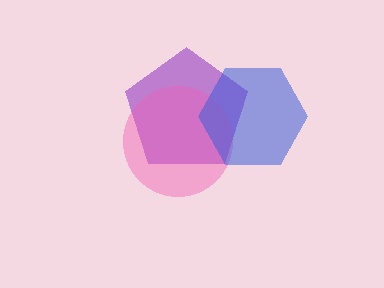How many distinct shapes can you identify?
There are 3 distinct shapes: a purple pentagon, a pink circle, a blue hexagon.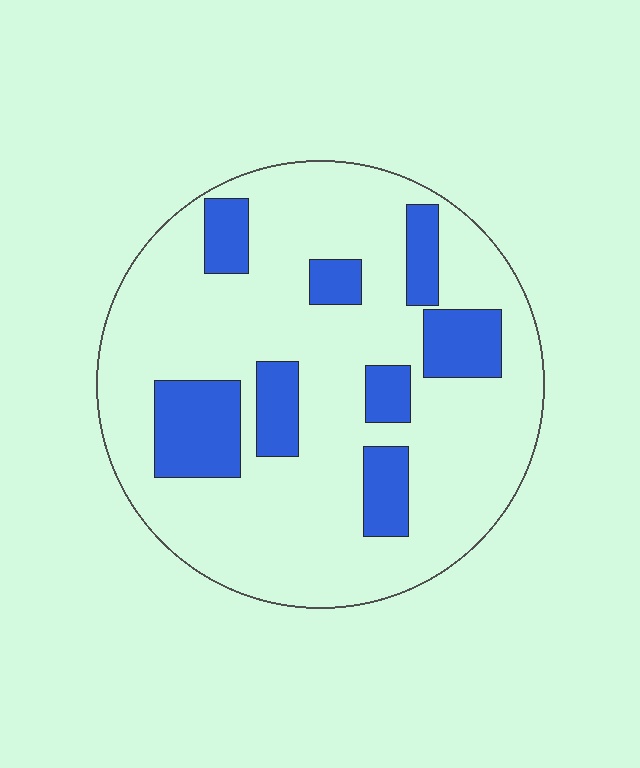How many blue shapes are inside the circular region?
8.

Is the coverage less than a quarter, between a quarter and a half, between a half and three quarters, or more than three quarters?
Less than a quarter.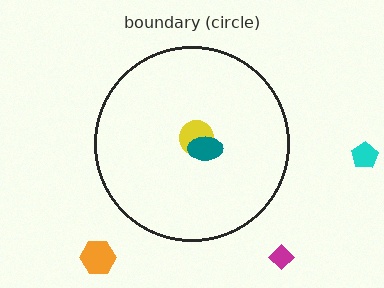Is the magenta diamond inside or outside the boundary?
Outside.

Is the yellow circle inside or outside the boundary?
Inside.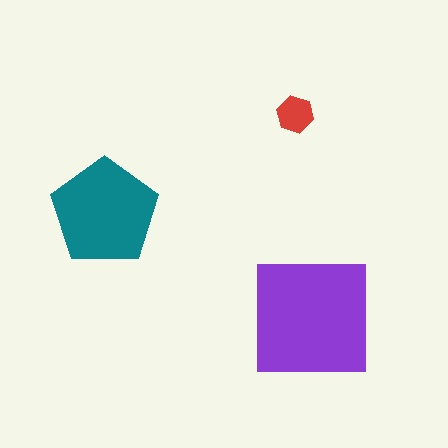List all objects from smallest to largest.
The red hexagon, the teal pentagon, the purple square.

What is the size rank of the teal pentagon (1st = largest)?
2nd.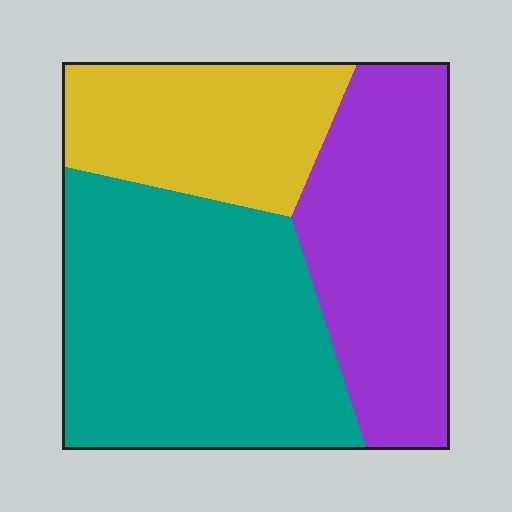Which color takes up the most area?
Teal, at roughly 45%.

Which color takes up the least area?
Yellow, at roughly 25%.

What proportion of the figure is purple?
Purple takes up about one third (1/3) of the figure.